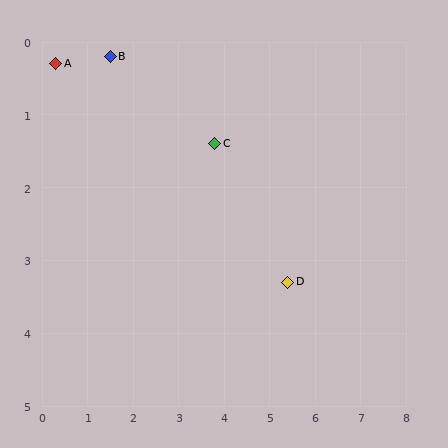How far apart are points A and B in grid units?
Points A and B are about 1.2 grid units apart.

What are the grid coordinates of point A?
Point A is at approximately (0.3, 0.3).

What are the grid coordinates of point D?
Point D is at approximately (5.4, 3.3).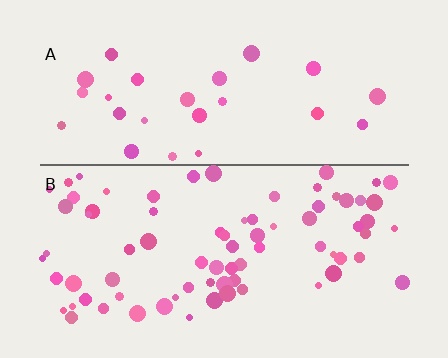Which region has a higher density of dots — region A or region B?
B (the bottom).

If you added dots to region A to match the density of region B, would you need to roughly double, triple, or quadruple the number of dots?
Approximately triple.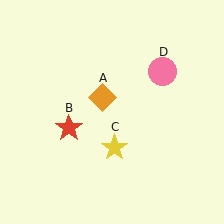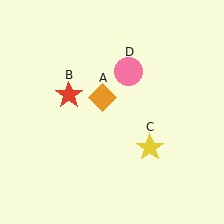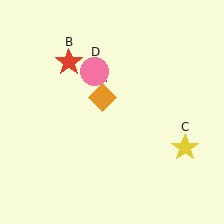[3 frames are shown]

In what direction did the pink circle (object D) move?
The pink circle (object D) moved left.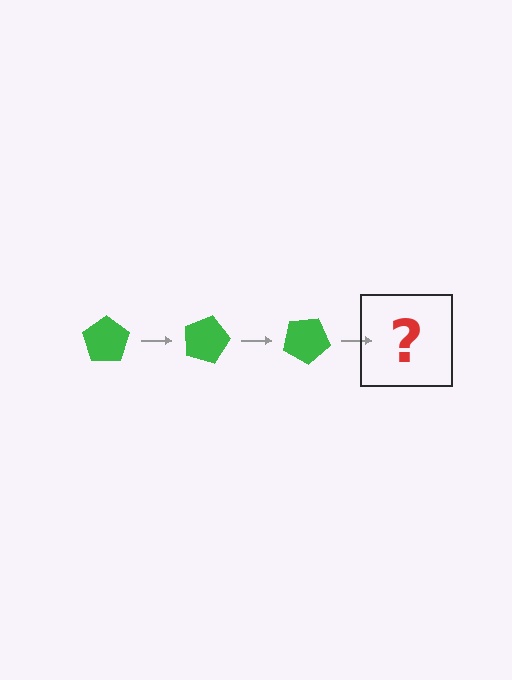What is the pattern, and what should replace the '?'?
The pattern is that the pentagon rotates 15 degrees each step. The '?' should be a green pentagon rotated 45 degrees.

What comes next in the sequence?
The next element should be a green pentagon rotated 45 degrees.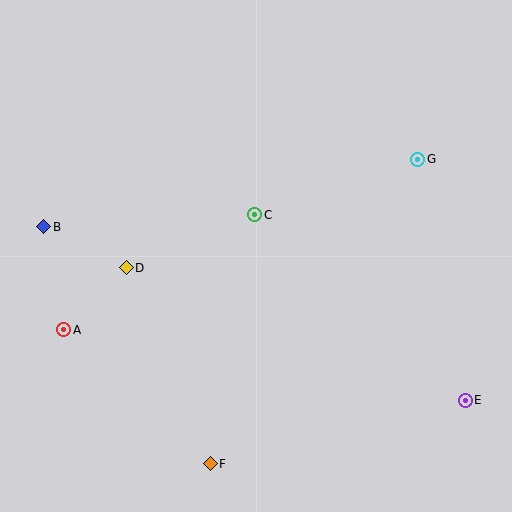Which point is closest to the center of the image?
Point C at (255, 215) is closest to the center.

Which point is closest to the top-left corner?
Point B is closest to the top-left corner.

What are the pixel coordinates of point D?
Point D is at (126, 268).